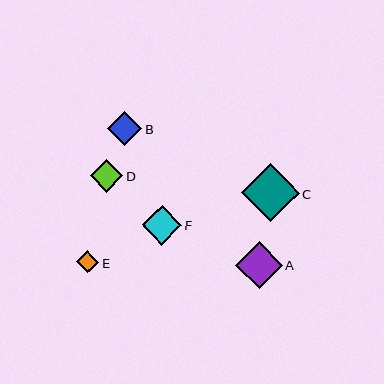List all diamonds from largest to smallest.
From largest to smallest: C, A, F, B, D, E.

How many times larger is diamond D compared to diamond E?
Diamond D is approximately 1.5 times the size of diamond E.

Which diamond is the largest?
Diamond C is the largest with a size of approximately 58 pixels.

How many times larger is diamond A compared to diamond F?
Diamond A is approximately 1.2 times the size of diamond F.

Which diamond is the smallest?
Diamond E is the smallest with a size of approximately 22 pixels.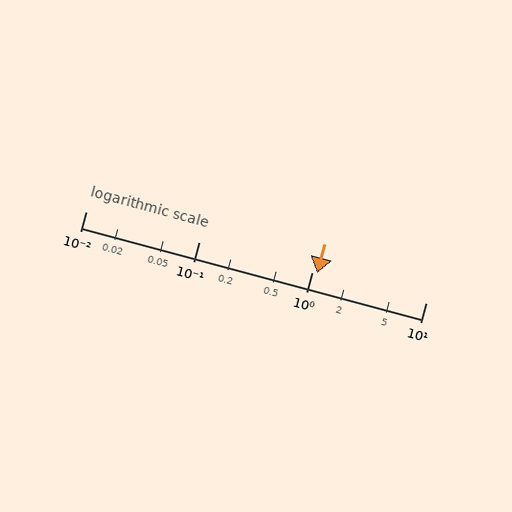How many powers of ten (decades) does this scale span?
The scale spans 3 decades, from 0.01 to 10.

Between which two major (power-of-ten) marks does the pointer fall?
The pointer is between 1 and 10.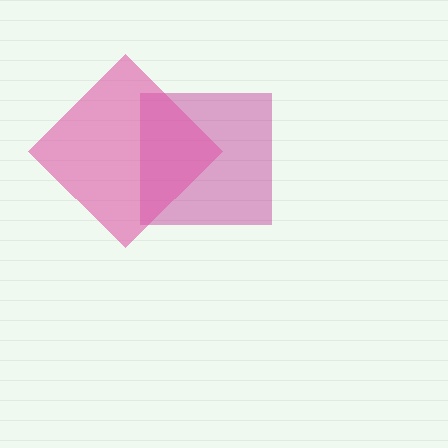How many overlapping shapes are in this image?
There are 2 overlapping shapes in the image.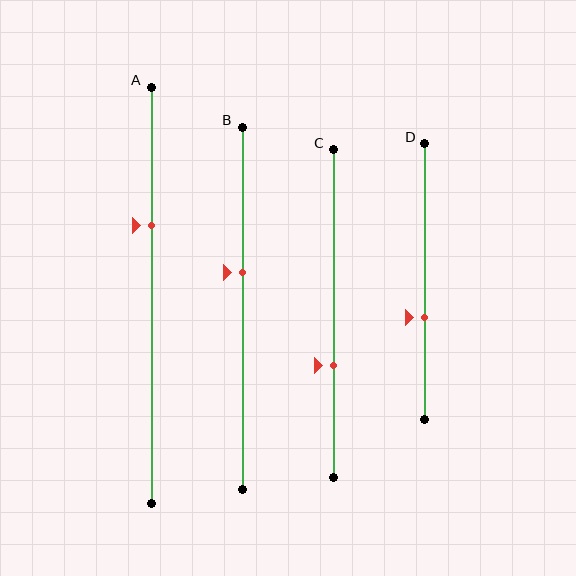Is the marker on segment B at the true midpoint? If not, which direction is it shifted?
No, the marker on segment B is shifted upward by about 10% of the segment length.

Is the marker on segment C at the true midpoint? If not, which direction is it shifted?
No, the marker on segment C is shifted downward by about 16% of the segment length.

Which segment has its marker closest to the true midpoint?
Segment B has its marker closest to the true midpoint.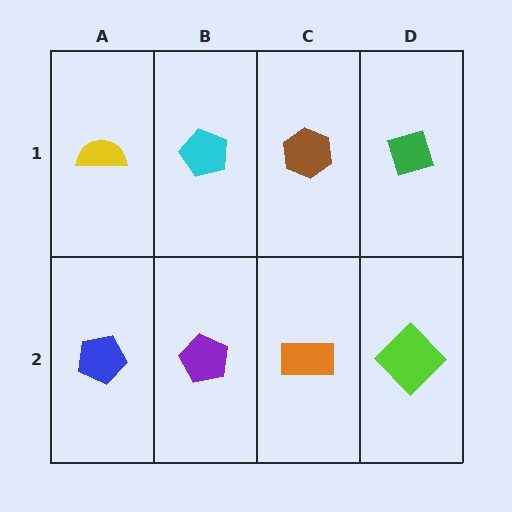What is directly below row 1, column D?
A lime diamond.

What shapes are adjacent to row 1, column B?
A purple pentagon (row 2, column B), a yellow semicircle (row 1, column A), a brown hexagon (row 1, column C).